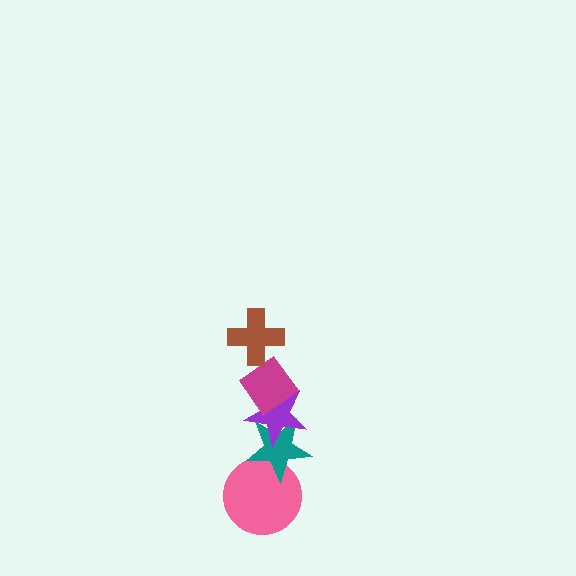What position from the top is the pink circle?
The pink circle is 5th from the top.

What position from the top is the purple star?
The purple star is 3rd from the top.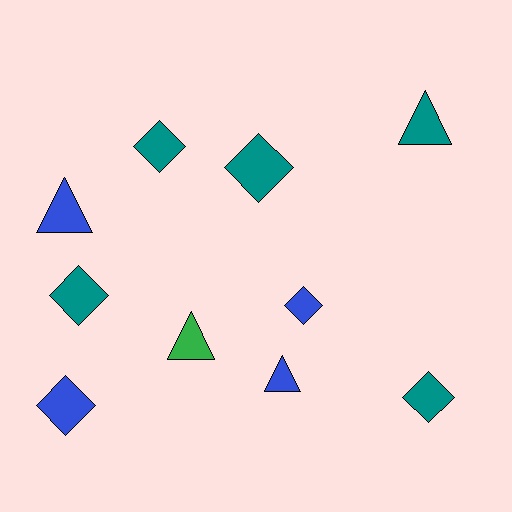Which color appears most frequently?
Teal, with 5 objects.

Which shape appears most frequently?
Diamond, with 6 objects.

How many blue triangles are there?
There are 2 blue triangles.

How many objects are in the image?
There are 10 objects.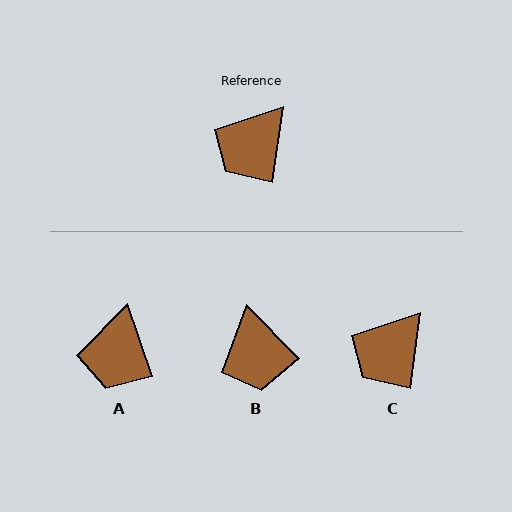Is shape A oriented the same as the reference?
No, it is off by about 27 degrees.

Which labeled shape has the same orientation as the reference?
C.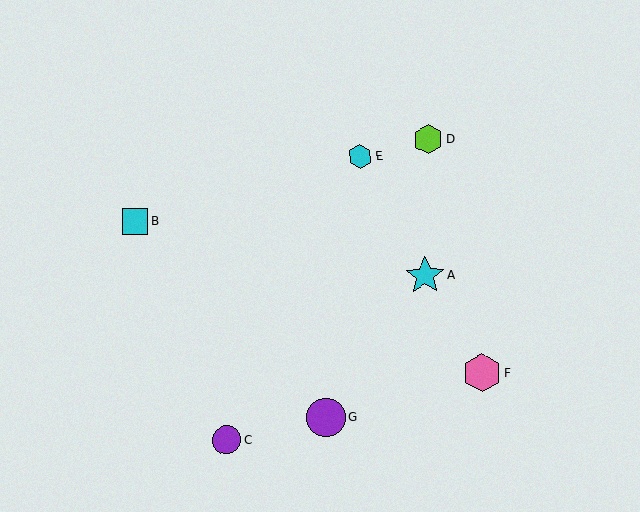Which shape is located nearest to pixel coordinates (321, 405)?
The purple circle (labeled G) at (326, 417) is nearest to that location.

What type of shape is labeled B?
Shape B is a cyan square.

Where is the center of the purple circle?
The center of the purple circle is at (326, 417).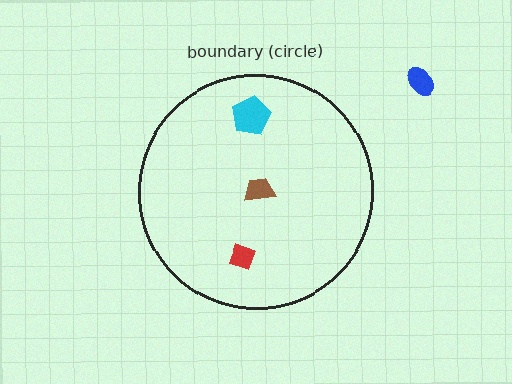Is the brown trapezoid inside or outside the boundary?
Inside.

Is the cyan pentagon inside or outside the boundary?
Inside.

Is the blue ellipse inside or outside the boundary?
Outside.